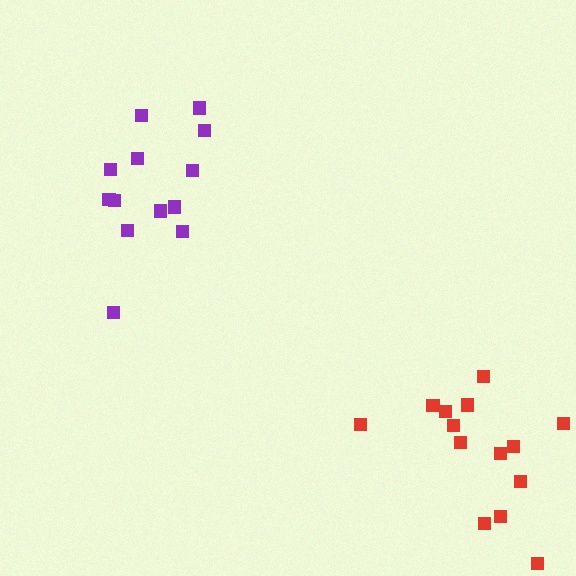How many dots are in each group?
Group 1: 13 dots, Group 2: 14 dots (27 total).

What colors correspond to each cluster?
The clusters are colored: purple, red.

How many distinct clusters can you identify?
There are 2 distinct clusters.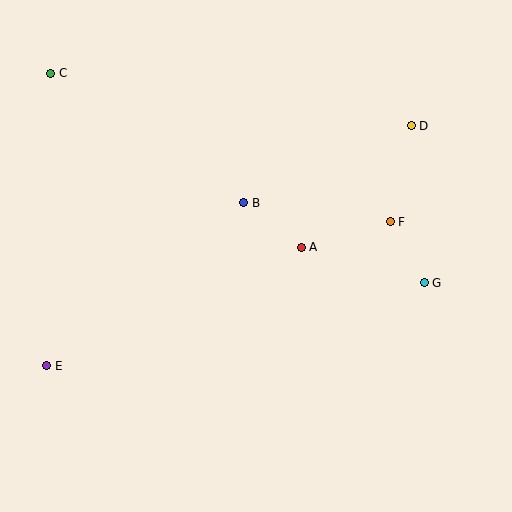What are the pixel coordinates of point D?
Point D is at (411, 126).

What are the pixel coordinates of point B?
Point B is at (244, 203).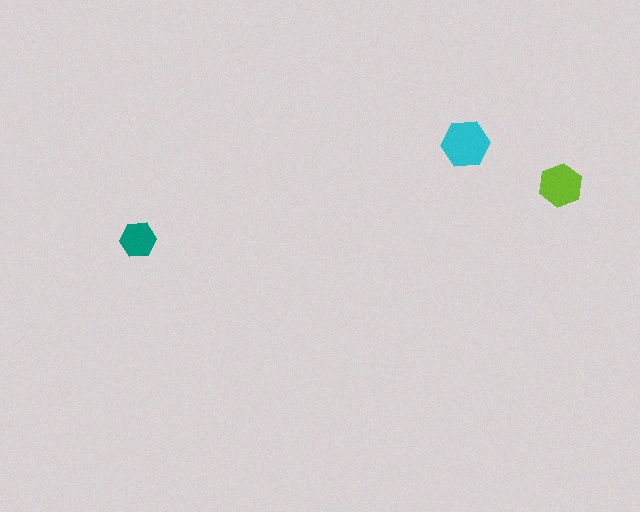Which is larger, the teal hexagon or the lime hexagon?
The lime one.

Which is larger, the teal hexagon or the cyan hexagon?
The cyan one.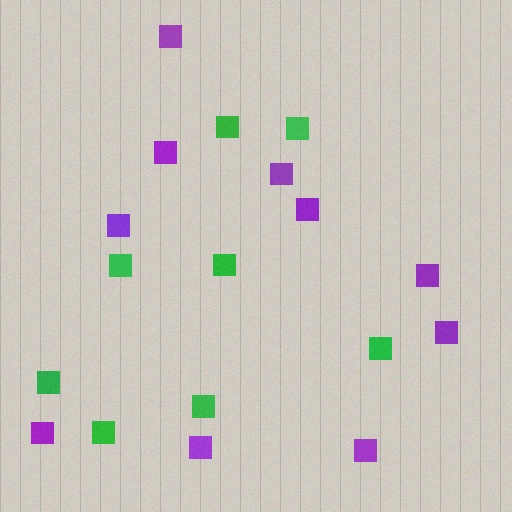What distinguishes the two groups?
There are 2 groups: one group of green squares (8) and one group of purple squares (10).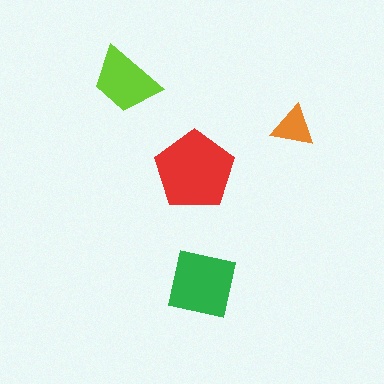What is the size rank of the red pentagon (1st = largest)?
1st.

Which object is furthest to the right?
The orange triangle is rightmost.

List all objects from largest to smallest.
The red pentagon, the green square, the lime trapezoid, the orange triangle.